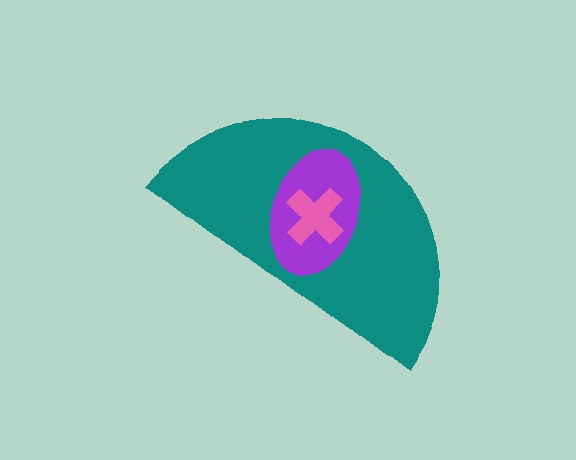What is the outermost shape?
The teal semicircle.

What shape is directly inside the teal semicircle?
The purple ellipse.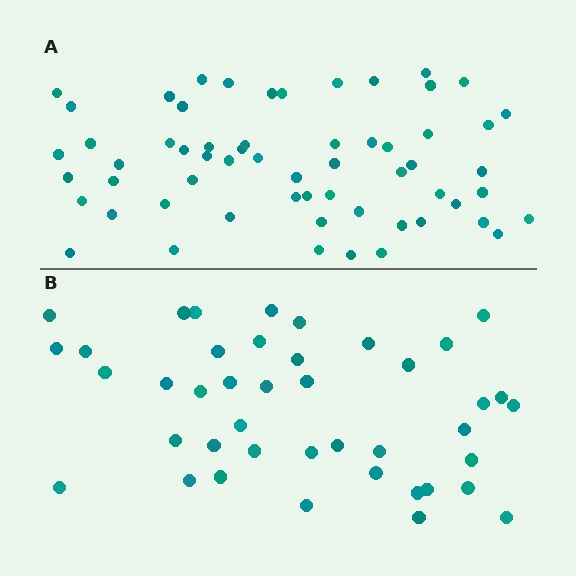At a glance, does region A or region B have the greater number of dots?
Region A (the top region) has more dots.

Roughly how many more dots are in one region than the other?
Region A has approximately 20 more dots than region B.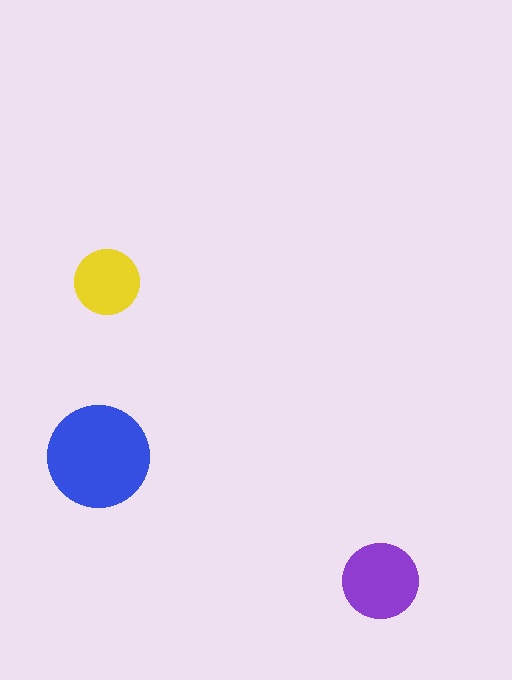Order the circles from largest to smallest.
the blue one, the purple one, the yellow one.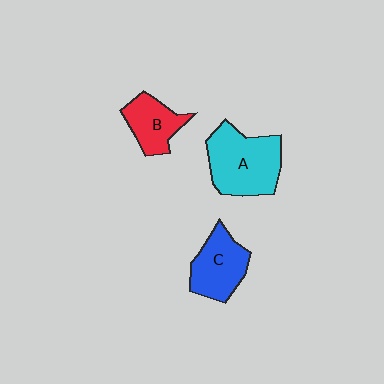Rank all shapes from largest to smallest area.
From largest to smallest: A (cyan), C (blue), B (red).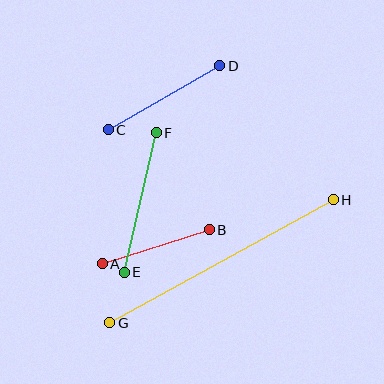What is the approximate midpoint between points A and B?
The midpoint is at approximately (156, 247) pixels.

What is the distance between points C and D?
The distance is approximately 129 pixels.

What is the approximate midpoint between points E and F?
The midpoint is at approximately (140, 203) pixels.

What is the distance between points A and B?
The distance is approximately 112 pixels.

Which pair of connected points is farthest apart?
Points G and H are farthest apart.